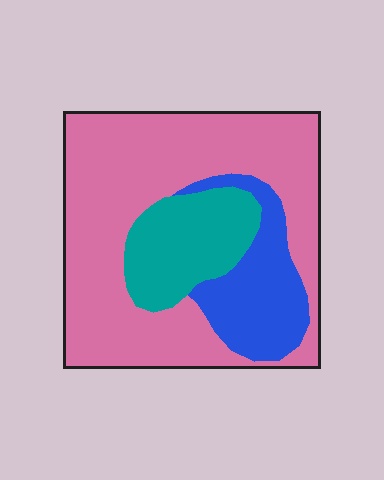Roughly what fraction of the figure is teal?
Teal takes up about one sixth (1/6) of the figure.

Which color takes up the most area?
Pink, at roughly 65%.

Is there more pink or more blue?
Pink.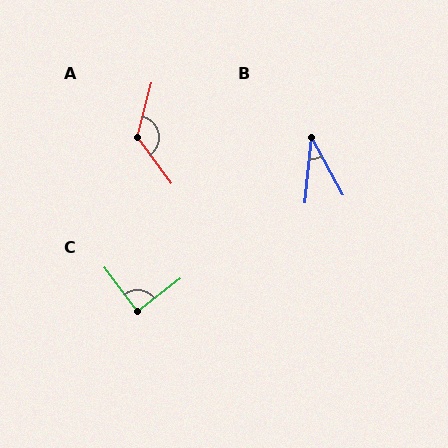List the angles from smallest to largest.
B (34°), C (89°), A (129°).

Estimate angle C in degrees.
Approximately 89 degrees.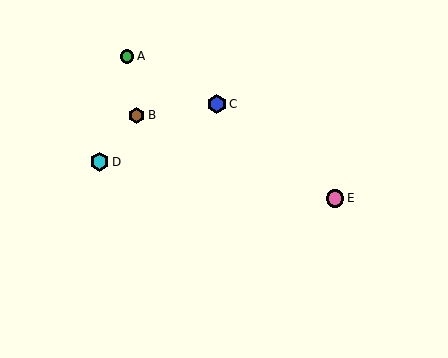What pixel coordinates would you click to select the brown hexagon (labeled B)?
Click at (137, 115) to select the brown hexagon B.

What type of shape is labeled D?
Shape D is a cyan hexagon.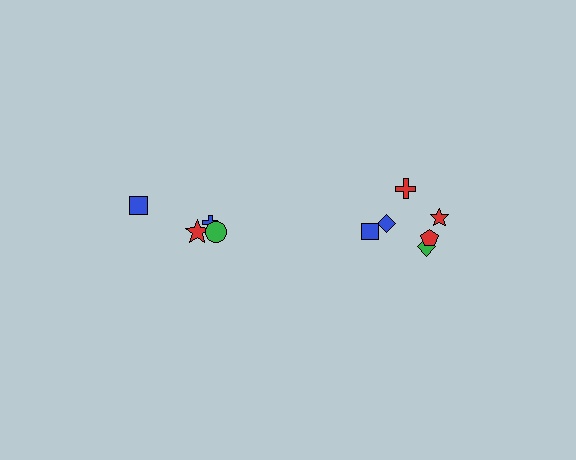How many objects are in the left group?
There are 4 objects.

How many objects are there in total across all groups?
There are 10 objects.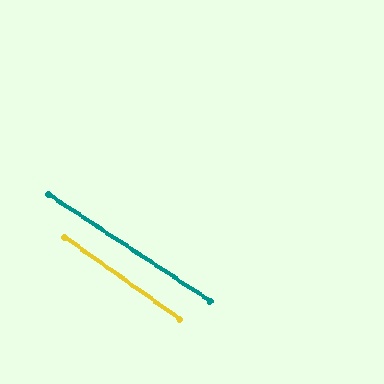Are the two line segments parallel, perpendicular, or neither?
Parallel — their directions differ by only 1.7°.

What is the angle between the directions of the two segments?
Approximately 2 degrees.